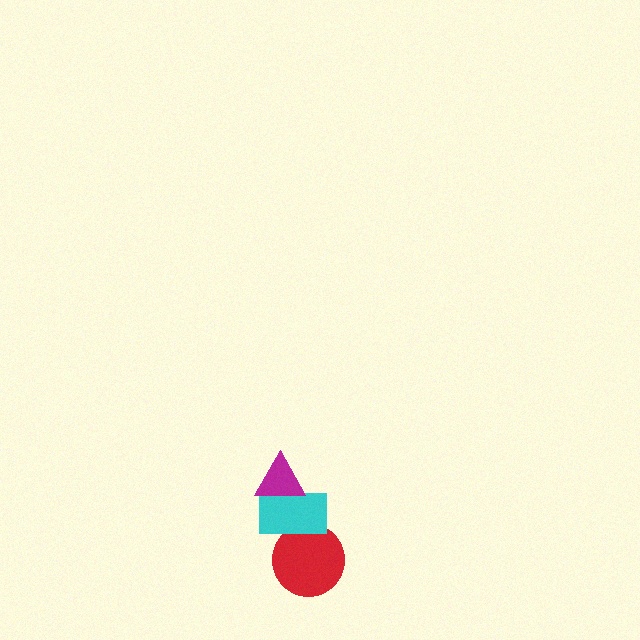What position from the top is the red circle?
The red circle is 3rd from the top.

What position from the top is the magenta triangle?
The magenta triangle is 1st from the top.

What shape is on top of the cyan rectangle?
The magenta triangle is on top of the cyan rectangle.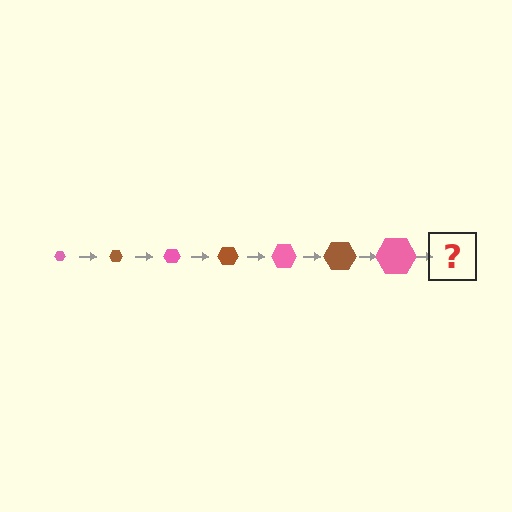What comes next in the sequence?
The next element should be a brown hexagon, larger than the previous one.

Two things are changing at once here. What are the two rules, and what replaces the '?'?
The two rules are that the hexagon grows larger each step and the color cycles through pink and brown. The '?' should be a brown hexagon, larger than the previous one.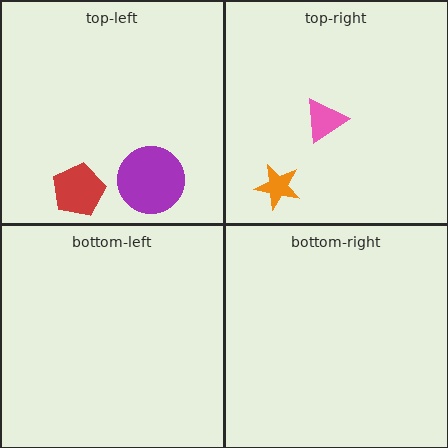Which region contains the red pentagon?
The top-left region.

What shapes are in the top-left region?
The red pentagon, the purple circle.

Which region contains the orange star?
The top-right region.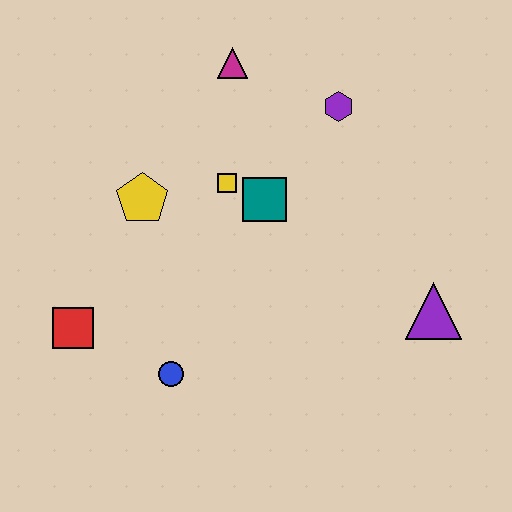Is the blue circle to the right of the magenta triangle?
No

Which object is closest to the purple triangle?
The teal square is closest to the purple triangle.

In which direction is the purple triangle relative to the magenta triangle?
The purple triangle is below the magenta triangle.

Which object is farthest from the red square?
The purple triangle is farthest from the red square.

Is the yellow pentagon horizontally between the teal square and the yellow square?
No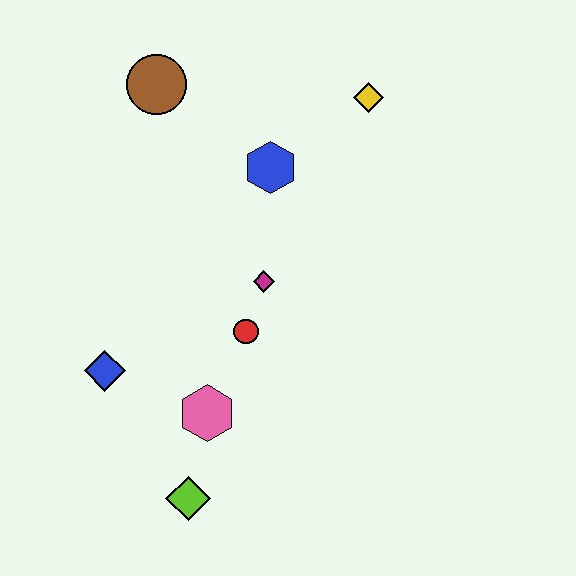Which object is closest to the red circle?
The magenta diamond is closest to the red circle.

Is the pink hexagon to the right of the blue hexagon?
No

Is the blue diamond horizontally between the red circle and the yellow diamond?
No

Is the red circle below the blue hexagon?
Yes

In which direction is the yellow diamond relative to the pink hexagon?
The yellow diamond is above the pink hexagon.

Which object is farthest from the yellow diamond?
The lime diamond is farthest from the yellow diamond.